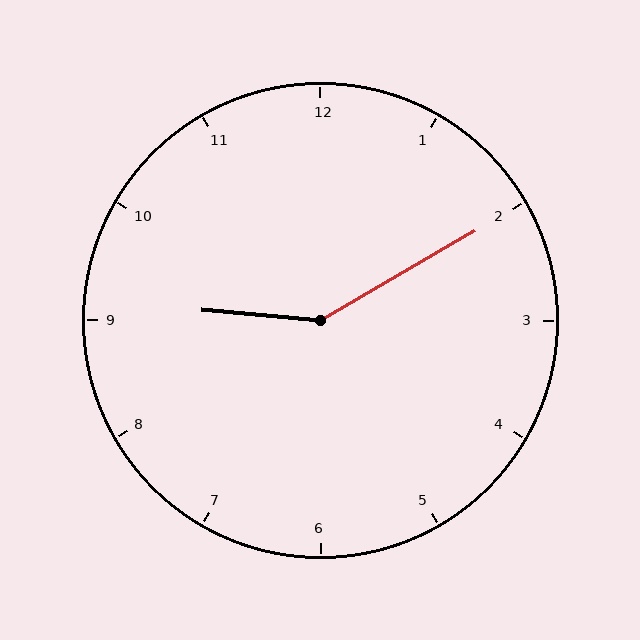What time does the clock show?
9:10.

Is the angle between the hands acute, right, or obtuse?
It is obtuse.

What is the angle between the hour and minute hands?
Approximately 145 degrees.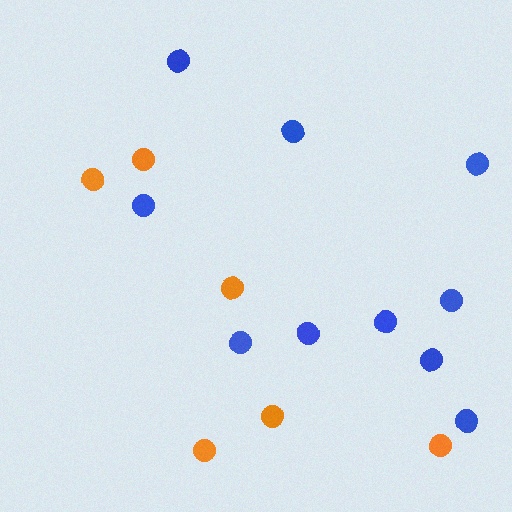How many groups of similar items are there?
There are 2 groups: one group of orange circles (6) and one group of blue circles (10).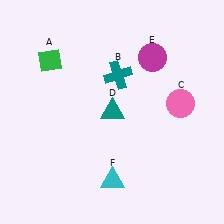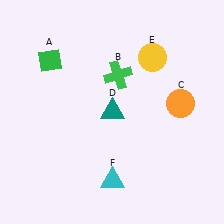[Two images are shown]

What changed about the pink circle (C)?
In Image 1, C is pink. In Image 2, it changed to orange.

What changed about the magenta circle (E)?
In Image 1, E is magenta. In Image 2, it changed to yellow.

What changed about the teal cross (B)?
In Image 1, B is teal. In Image 2, it changed to green.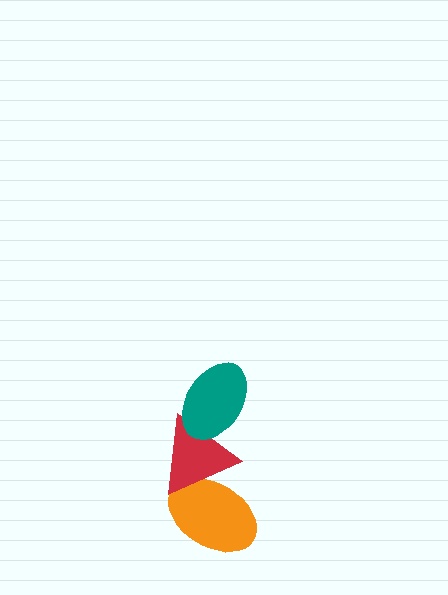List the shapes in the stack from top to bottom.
From top to bottom: the teal ellipse, the red triangle, the orange ellipse.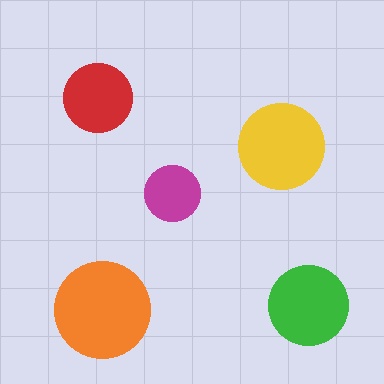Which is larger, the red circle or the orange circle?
The orange one.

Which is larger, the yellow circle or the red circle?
The yellow one.